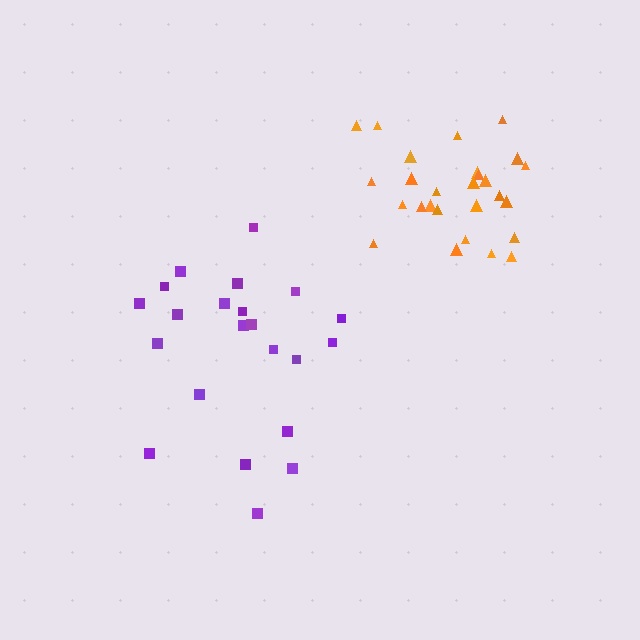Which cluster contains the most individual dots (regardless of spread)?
Orange (27).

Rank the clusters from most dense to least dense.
orange, purple.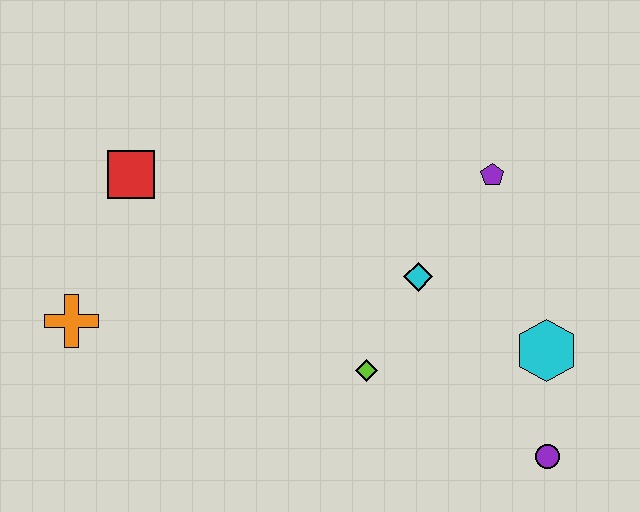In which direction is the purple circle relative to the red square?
The purple circle is to the right of the red square.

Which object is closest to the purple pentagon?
The cyan diamond is closest to the purple pentagon.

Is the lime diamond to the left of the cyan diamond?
Yes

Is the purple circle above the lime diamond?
No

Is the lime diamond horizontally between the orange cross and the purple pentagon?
Yes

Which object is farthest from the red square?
The purple circle is farthest from the red square.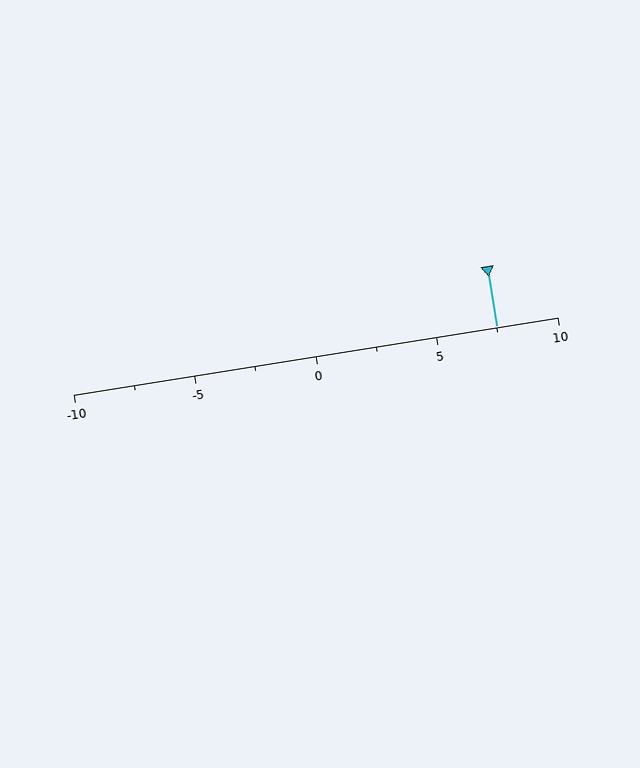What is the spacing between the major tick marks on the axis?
The major ticks are spaced 5 apart.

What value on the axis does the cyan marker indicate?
The marker indicates approximately 7.5.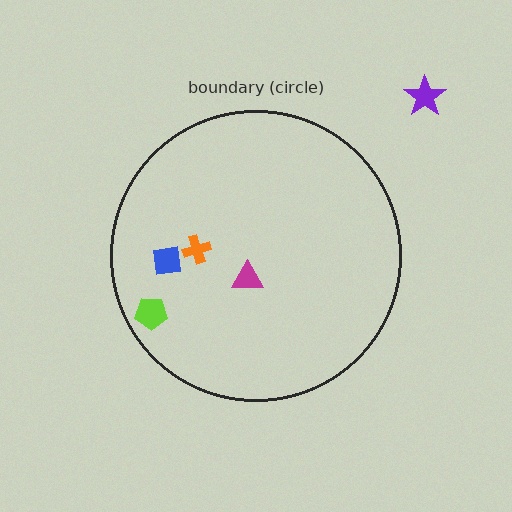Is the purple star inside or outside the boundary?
Outside.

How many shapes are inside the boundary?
4 inside, 1 outside.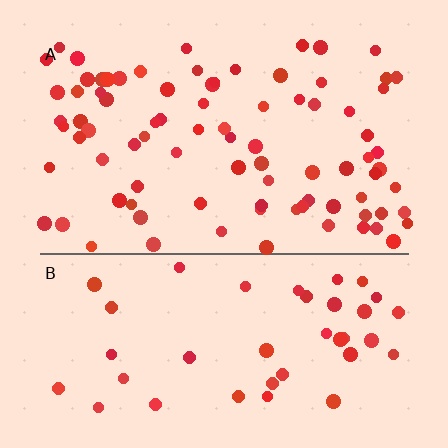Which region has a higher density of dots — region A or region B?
A (the top).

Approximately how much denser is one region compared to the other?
Approximately 2.0× — region A over region B.